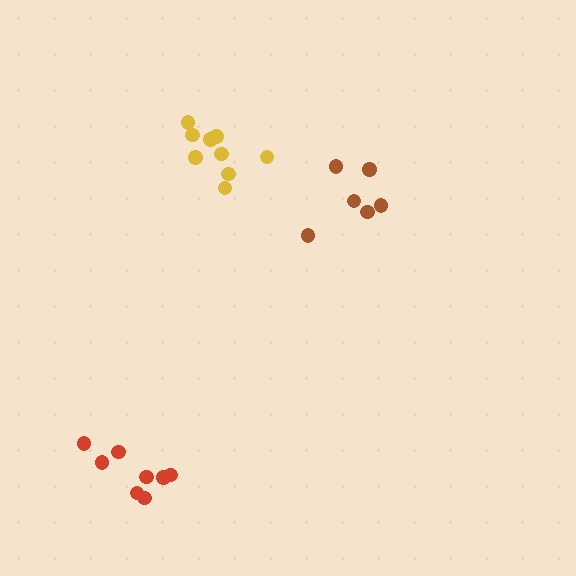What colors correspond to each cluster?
The clusters are colored: brown, yellow, red.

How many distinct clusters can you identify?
There are 3 distinct clusters.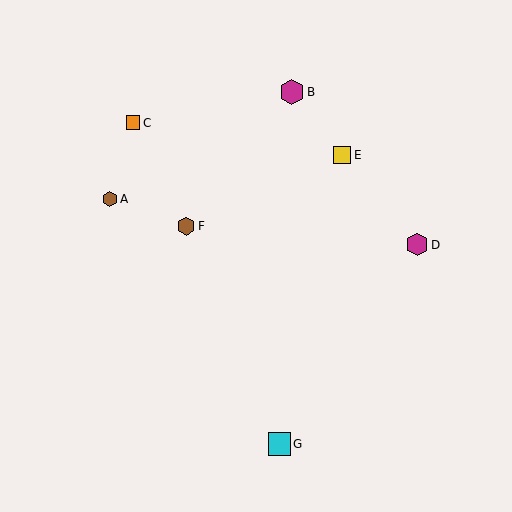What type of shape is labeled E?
Shape E is a yellow square.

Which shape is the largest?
The magenta hexagon (labeled B) is the largest.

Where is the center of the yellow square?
The center of the yellow square is at (342, 155).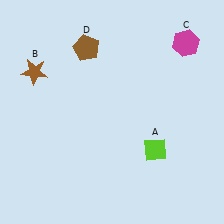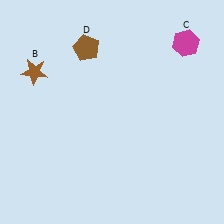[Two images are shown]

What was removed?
The lime diamond (A) was removed in Image 2.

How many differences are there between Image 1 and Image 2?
There is 1 difference between the two images.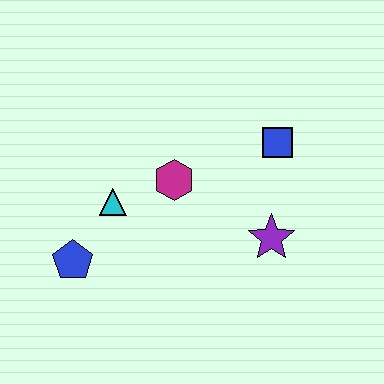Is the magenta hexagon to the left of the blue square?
Yes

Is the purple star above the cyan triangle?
No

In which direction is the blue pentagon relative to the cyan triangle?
The blue pentagon is below the cyan triangle.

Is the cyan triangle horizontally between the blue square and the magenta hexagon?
No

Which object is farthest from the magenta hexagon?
The blue pentagon is farthest from the magenta hexagon.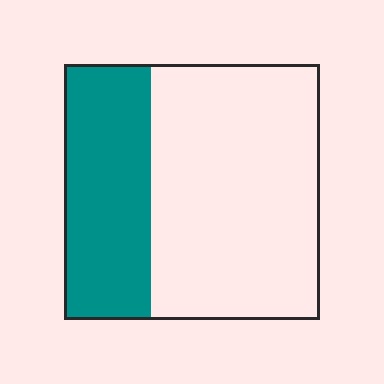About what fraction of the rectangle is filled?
About one third (1/3).